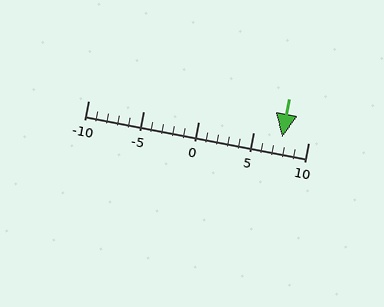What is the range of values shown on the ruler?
The ruler shows values from -10 to 10.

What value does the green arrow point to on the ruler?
The green arrow points to approximately 8.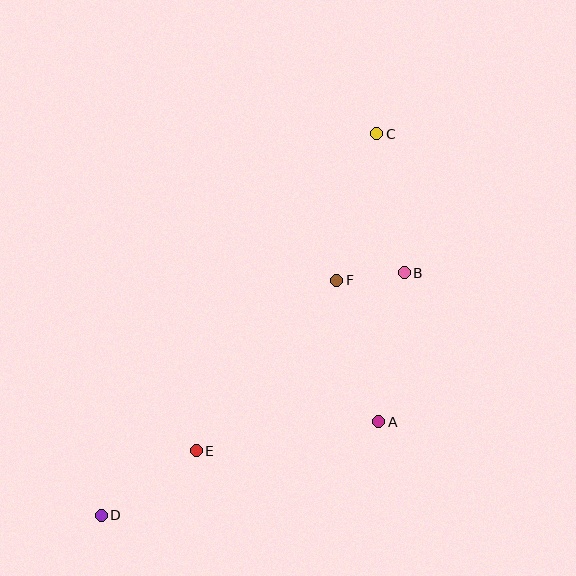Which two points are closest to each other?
Points B and F are closest to each other.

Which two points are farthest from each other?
Points C and D are farthest from each other.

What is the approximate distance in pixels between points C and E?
The distance between C and E is approximately 365 pixels.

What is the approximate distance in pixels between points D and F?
The distance between D and F is approximately 333 pixels.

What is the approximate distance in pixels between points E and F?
The distance between E and F is approximately 221 pixels.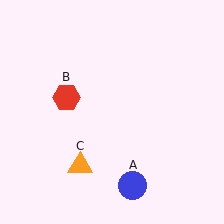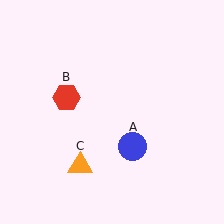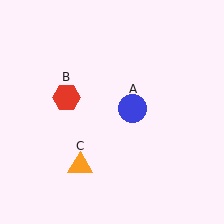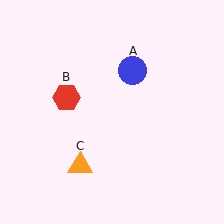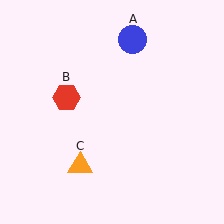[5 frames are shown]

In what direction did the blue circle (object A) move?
The blue circle (object A) moved up.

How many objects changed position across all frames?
1 object changed position: blue circle (object A).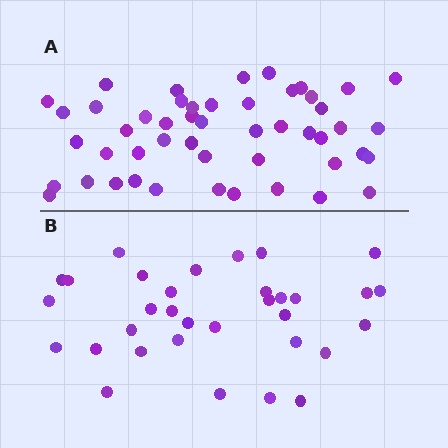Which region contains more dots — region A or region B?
Region A (the top region) has more dots.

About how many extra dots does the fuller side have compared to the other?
Region A has approximately 15 more dots than region B.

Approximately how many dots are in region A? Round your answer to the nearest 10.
About 50 dots. (The exact count is 49, which rounds to 50.)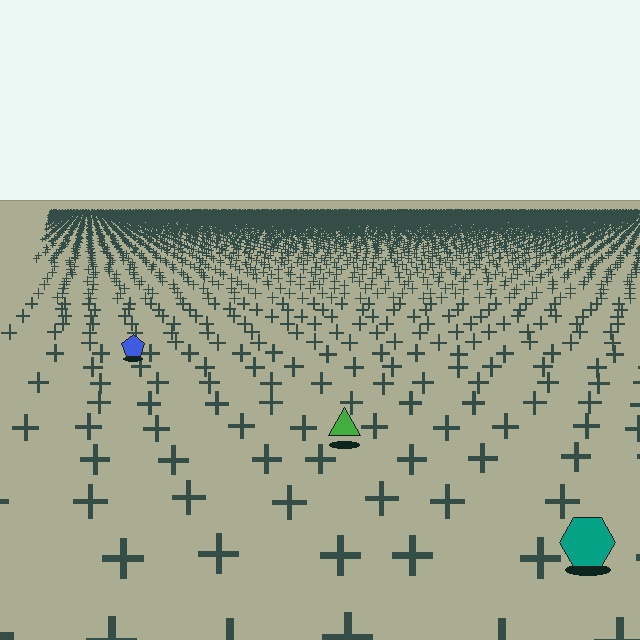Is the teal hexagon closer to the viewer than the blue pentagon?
Yes. The teal hexagon is closer — you can tell from the texture gradient: the ground texture is coarser near it.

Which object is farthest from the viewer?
The blue pentagon is farthest from the viewer. It appears smaller and the ground texture around it is denser.